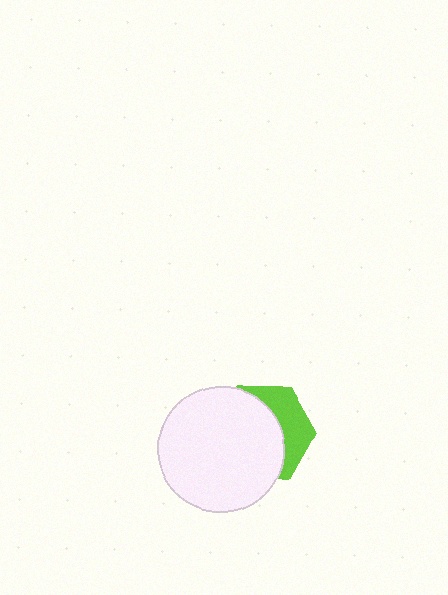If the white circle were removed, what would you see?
You would see the complete lime hexagon.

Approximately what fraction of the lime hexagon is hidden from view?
Roughly 65% of the lime hexagon is hidden behind the white circle.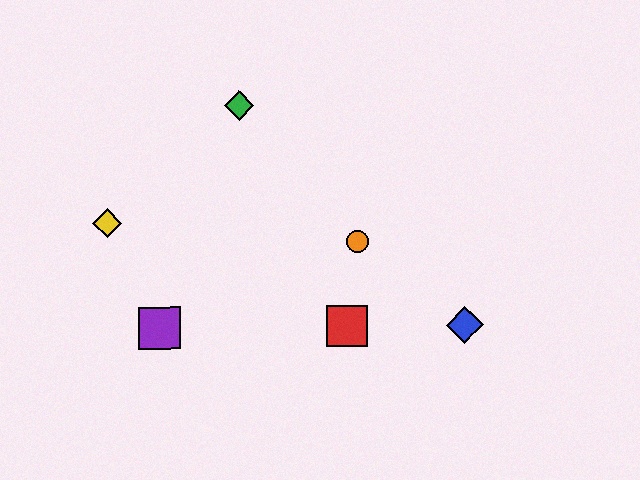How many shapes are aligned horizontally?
3 shapes (the red square, the blue diamond, the purple square) are aligned horizontally.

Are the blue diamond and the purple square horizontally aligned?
Yes, both are at y≈325.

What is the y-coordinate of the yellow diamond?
The yellow diamond is at y≈223.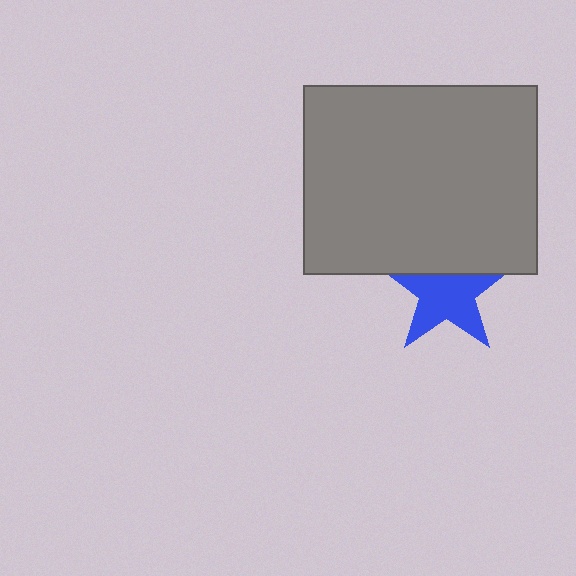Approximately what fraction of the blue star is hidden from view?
Roughly 34% of the blue star is hidden behind the gray rectangle.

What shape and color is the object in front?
The object in front is a gray rectangle.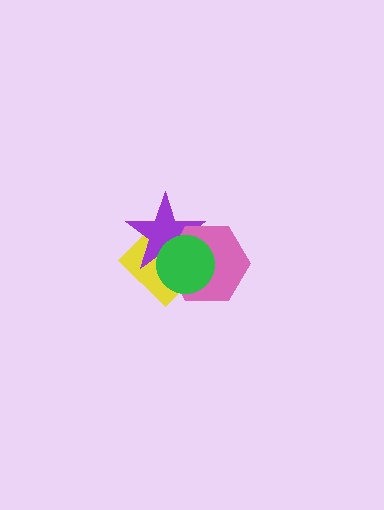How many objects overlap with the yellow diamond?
3 objects overlap with the yellow diamond.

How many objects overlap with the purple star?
3 objects overlap with the purple star.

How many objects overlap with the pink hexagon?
3 objects overlap with the pink hexagon.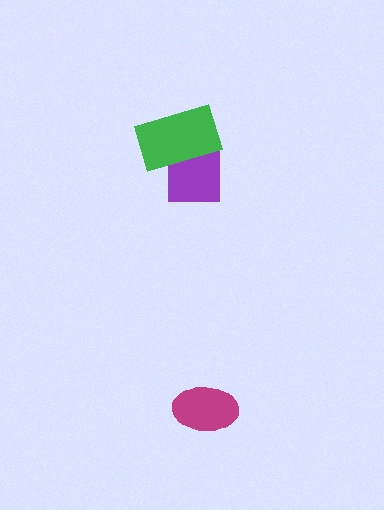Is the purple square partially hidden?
Yes, it is partially covered by another shape.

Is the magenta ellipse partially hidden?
No, no other shape covers it.